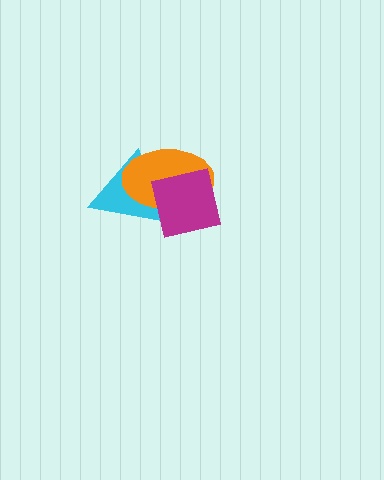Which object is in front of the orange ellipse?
The magenta square is in front of the orange ellipse.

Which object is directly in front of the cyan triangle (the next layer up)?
The orange ellipse is directly in front of the cyan triangle.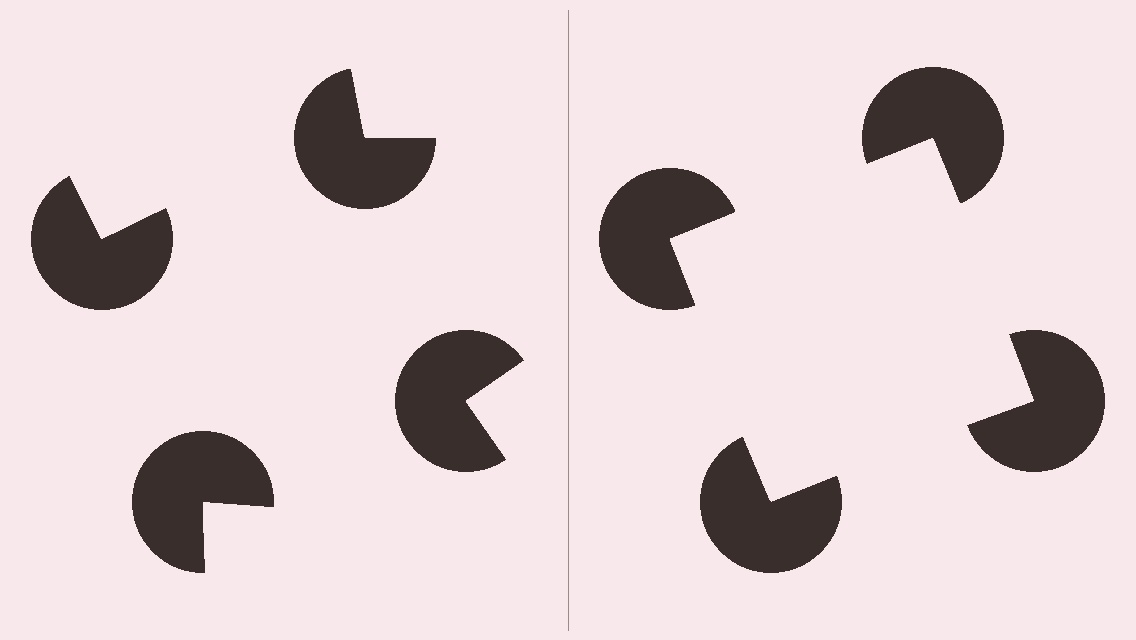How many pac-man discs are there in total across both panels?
8 — 4 on each side.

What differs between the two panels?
The pac-man discs are positioned identically on both sides; only the wedge orientations differ. On the right they align to a square; on the left they are misaligned.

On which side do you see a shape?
An illusory square appears on the right side. On the left side the wedge cuts are rotated, so no coherent shape forms.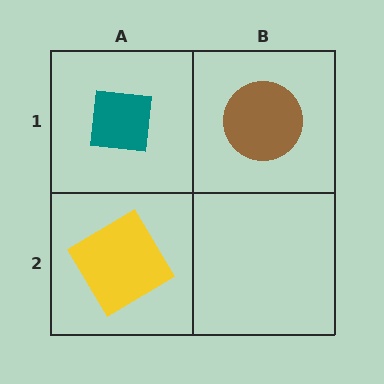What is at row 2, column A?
A yellow diamond.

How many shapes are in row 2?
1 shape.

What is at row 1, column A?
A teal square.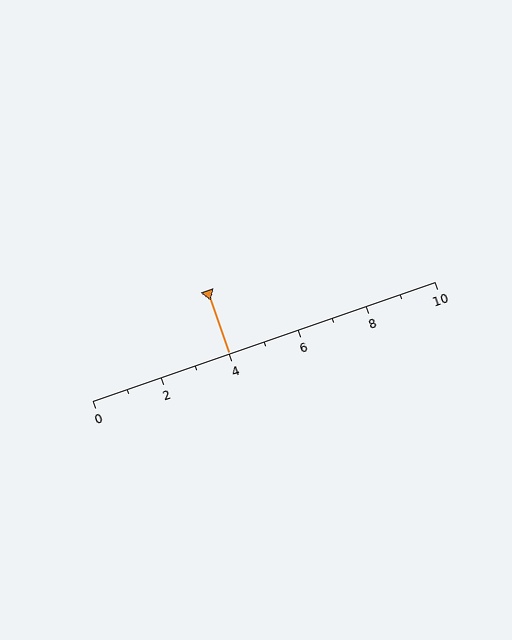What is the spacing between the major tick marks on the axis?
The major ticks are spaced 2 apart.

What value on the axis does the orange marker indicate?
The marker indicates approximately 4.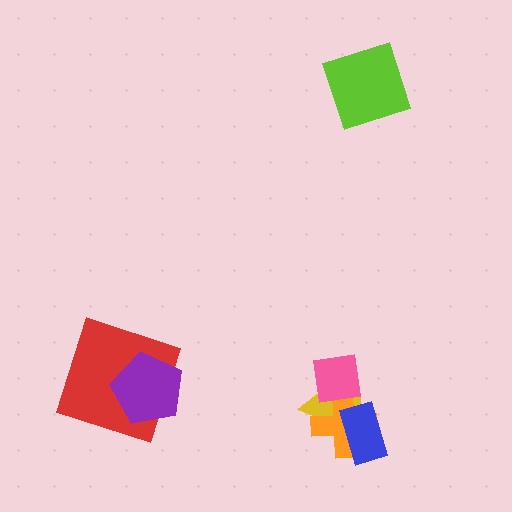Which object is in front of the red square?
The purple pentagon is in front of the red square.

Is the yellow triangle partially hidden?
Yes, it is partially covered by another shape.